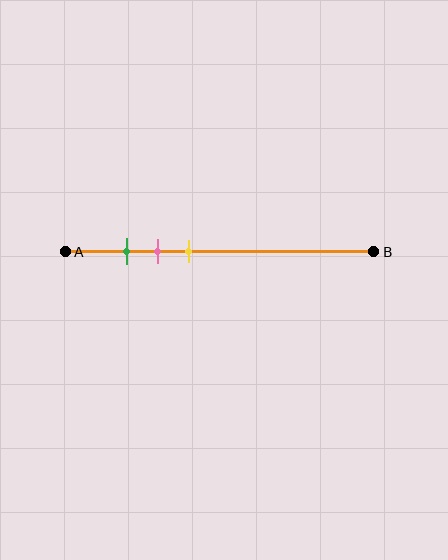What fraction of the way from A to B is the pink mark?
The pink mark is approximately 30% (0.3) of the way from A to B.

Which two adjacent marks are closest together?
The green and pink marks are the closest adjacent pair.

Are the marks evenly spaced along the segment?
Yes, the marks are approximately evenly spaced.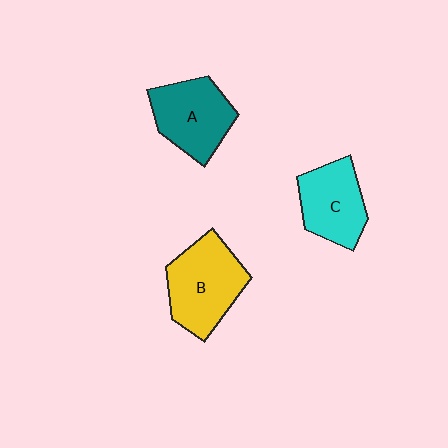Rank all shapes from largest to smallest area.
From largest to smallest: B (yellow), A (teal), C (cyan).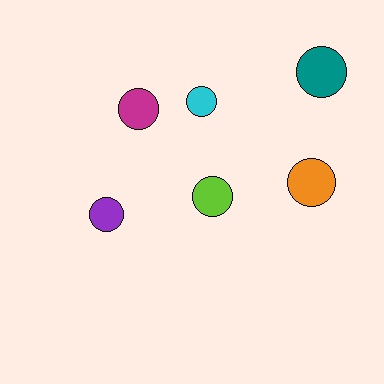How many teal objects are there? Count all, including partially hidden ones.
There is 1 teal object.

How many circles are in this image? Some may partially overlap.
There are 6 circles.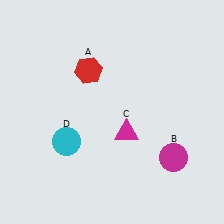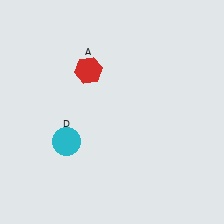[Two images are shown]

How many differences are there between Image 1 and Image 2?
There are 2 differences between the two images.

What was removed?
The magenta triangle (C), the magenta circle (B) were removed in Image 2.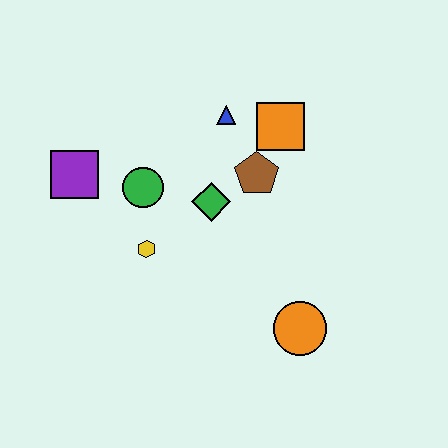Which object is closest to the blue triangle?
The orange square is closest to the blue triangle.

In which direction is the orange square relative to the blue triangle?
The orange square is to the right of the blue triangle.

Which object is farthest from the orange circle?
The purple square is farthest from the orange circle.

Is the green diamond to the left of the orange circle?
Yes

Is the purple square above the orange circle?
Yes